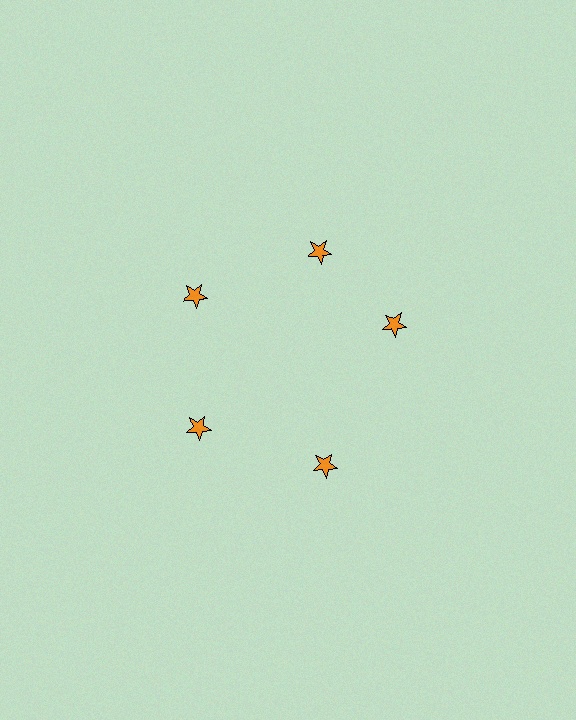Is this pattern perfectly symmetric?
No. The 5 orange stars are arranged in a ring, but one element near the 3 o'clock position is rotated out of alignment along the ring, breaking the 5-fold rotational symmetry.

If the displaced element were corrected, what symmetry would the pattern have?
It would have 5-fold rotational symmetry — the pattern would map onto itself every 72 degrees.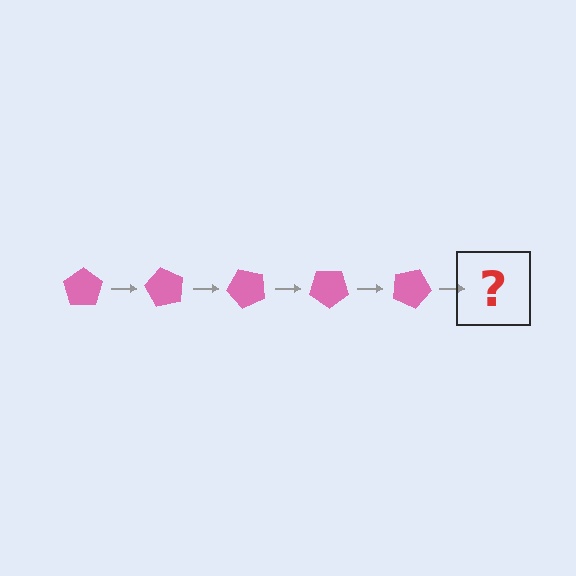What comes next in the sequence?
The next element should be a pink pentagon rotated 300 degrees.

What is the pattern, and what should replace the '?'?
The pattern is that the pentagon rotates 60 degrees each step. The '?' should be a pink pentagon rotated 300 degrees.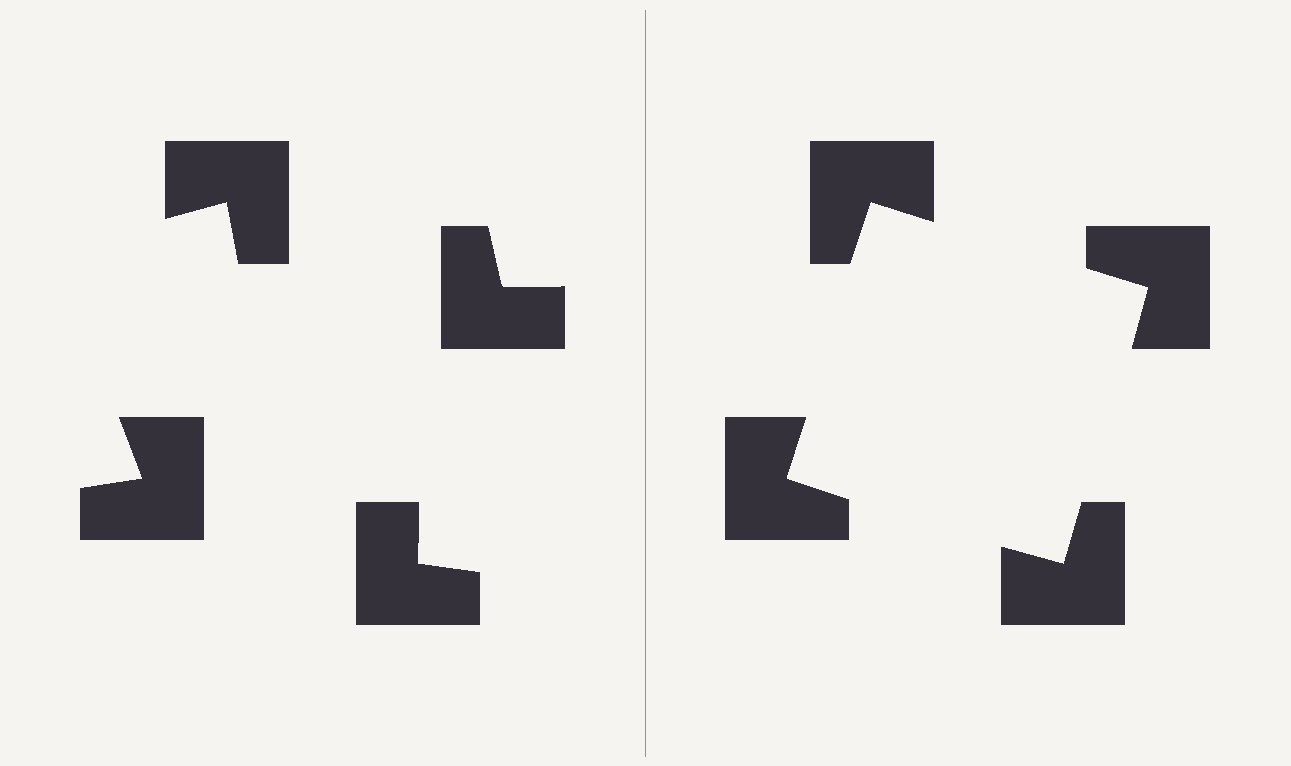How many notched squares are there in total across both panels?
8 — 4 on each side.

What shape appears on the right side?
An illusory square.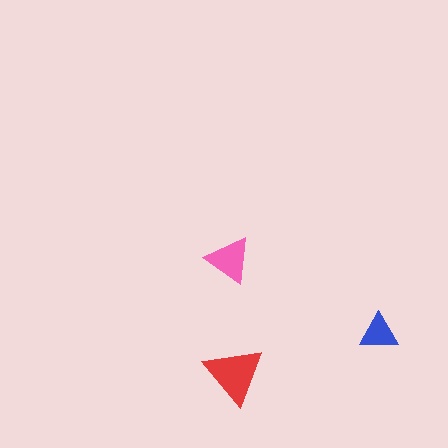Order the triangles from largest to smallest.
the red one, the pink one, the blue one.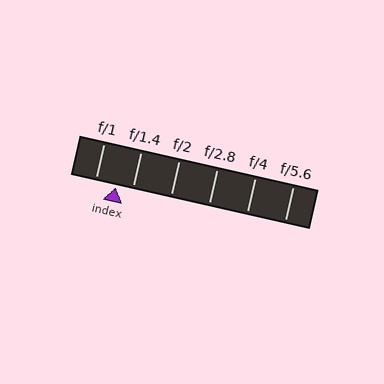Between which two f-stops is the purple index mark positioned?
The index mark is between f/1 and f/1.4.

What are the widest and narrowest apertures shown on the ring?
The widest aperture shown is f/1 and the narrowest is f/5.6.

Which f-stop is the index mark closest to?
The index mark is closest to f/1.4.